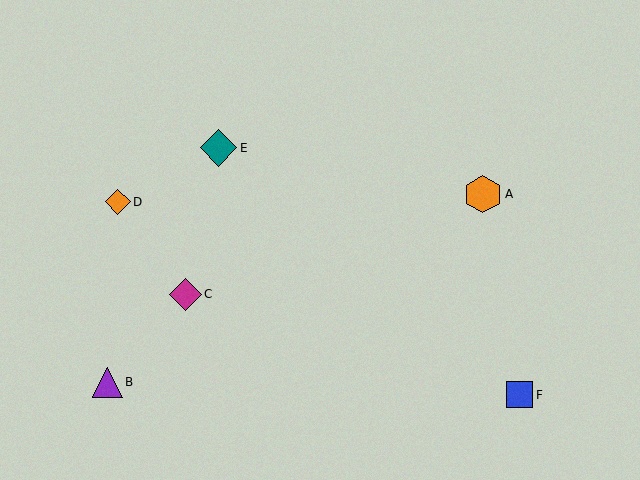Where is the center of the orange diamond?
The center of the orange diamond is at (118, 202).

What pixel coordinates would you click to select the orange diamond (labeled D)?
Click at (118, 202) to select the orange diamond D.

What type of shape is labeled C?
Shape C is a magenta diamond.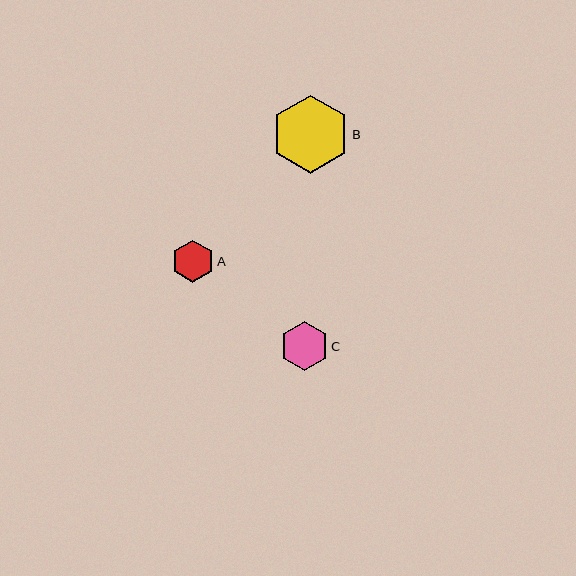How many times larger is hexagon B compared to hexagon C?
Hexagon B is approximately 1.6 times the size of hexagon C.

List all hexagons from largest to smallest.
From largest to smallest: B, C, A.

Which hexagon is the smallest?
Hexagon A is the smallest with a size of approximately 43 pixels.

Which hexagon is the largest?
Hexagon B is the largest with a size of approximately 78 pixels.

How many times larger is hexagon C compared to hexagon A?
Hexagon C is approximately 1.1 times the size of hexagon A.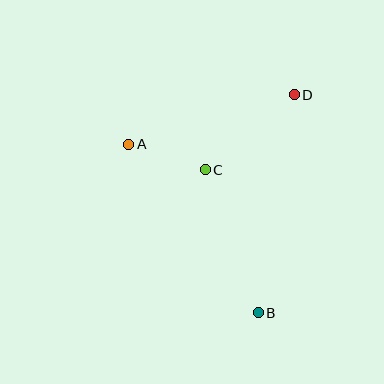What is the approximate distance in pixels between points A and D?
The distance between A and D is approximately 173 pixels.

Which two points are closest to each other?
Points A and C are closest to each other.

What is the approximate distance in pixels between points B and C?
The distance between B and C is approximately 152 pixels.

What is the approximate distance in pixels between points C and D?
The distance between C and D is approximately 116 pixels.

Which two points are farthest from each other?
Points B and D are farthest from each other.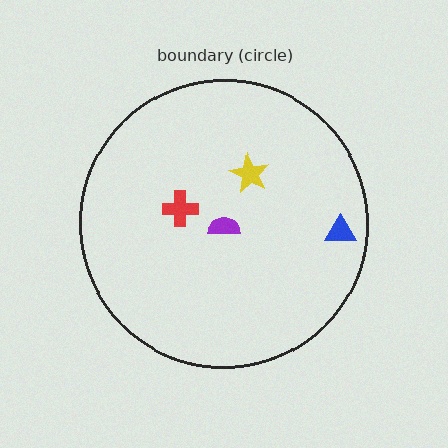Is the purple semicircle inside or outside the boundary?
Inside.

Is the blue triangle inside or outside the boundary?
Inside.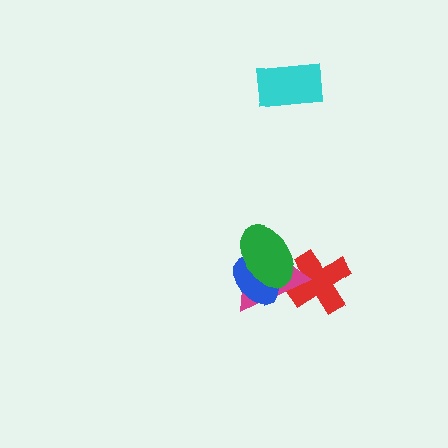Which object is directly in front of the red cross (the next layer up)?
The magenta triangle is directly in front of the red cross.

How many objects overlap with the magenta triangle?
3 objects overlap with the magenta triangle.